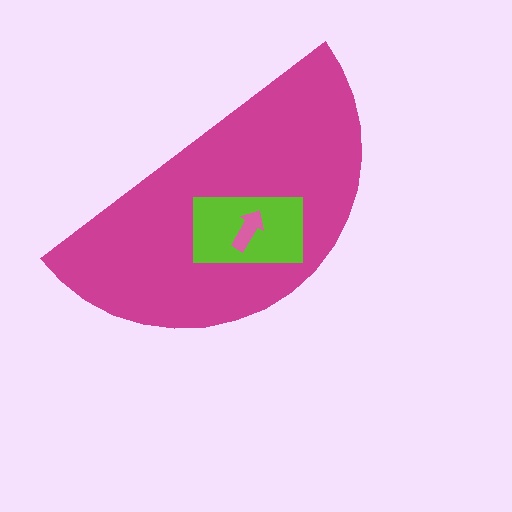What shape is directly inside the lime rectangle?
The pink arrow.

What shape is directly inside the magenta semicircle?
The lime rectangle.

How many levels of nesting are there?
3.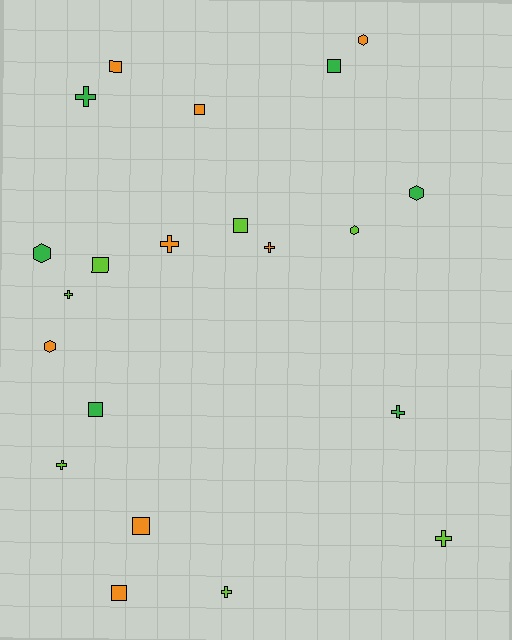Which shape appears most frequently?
Square, with 8 objects.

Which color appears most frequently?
Orange, with 8 objects.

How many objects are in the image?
There are 21 objects.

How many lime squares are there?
There are 2 lime squares.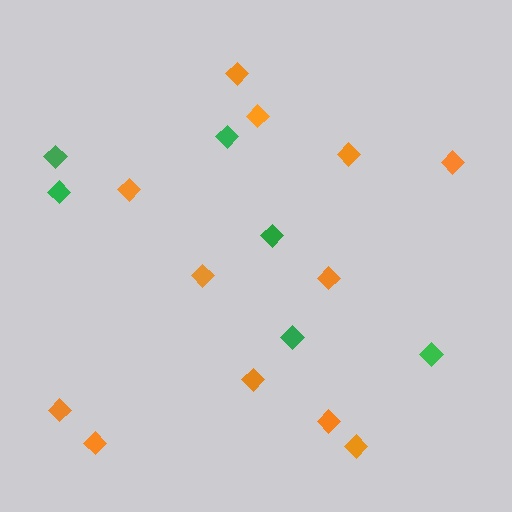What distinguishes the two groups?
There are 2 groups: one group of green diamonds (6) and one group of orange diamonds (12).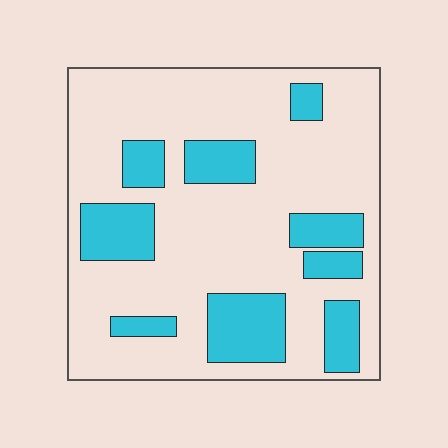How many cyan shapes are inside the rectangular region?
9.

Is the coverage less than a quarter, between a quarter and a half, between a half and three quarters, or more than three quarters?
Between a quarter and a half.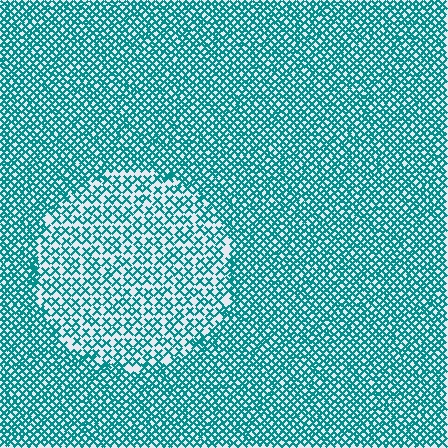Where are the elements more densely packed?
The elements are more densely packed outside the circle boundary.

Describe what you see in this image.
The image contains small teal elements arranged at two different densities. A circle-shaped region is visible where the elements are less densely packed than the surrounding area.